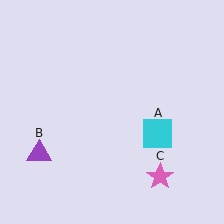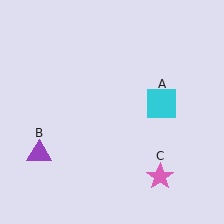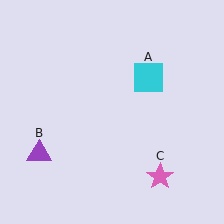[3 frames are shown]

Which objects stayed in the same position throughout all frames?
Purple triangle (object B) and pink star (object C) remained stationary.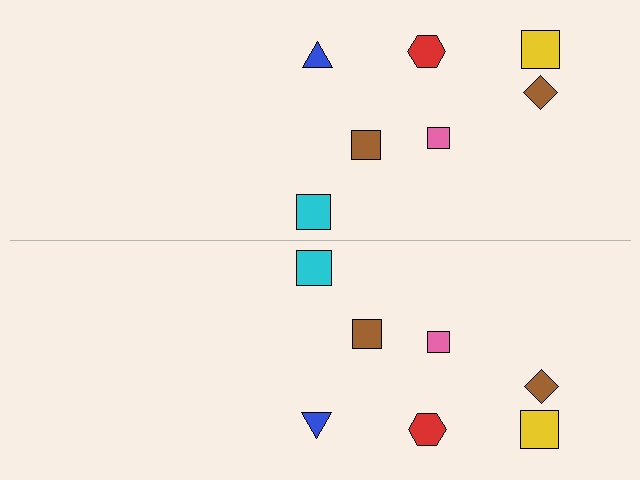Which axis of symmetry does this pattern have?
The pattern has a horizontal axis of symmetry running through the center of the image.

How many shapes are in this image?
There are 14 shapes in this image.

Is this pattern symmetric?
Yes, this pattern has bilateral (reflection) symmetry.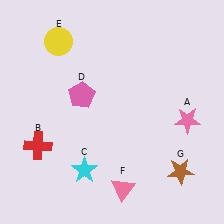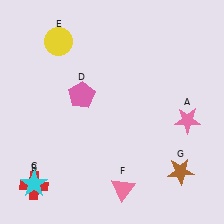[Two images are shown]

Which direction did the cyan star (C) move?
The cyan star (C) moved left.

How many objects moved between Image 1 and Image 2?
2 objects moved between the two images.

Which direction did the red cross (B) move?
The red cross (B) moved down.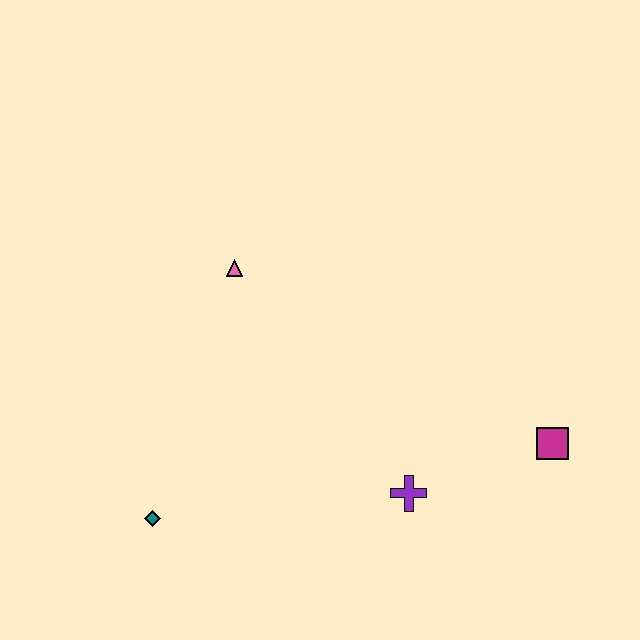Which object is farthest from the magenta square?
The teal diamond is farthest from the magenta square.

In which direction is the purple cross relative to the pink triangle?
The purple cross is below the pink triangle.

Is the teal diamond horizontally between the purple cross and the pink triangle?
No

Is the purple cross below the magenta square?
Yes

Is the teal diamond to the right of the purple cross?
No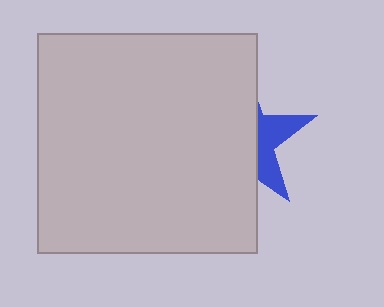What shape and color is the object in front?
The object in front is a light gray square.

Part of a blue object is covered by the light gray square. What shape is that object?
It is a star.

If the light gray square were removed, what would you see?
You would see the complete blue star.